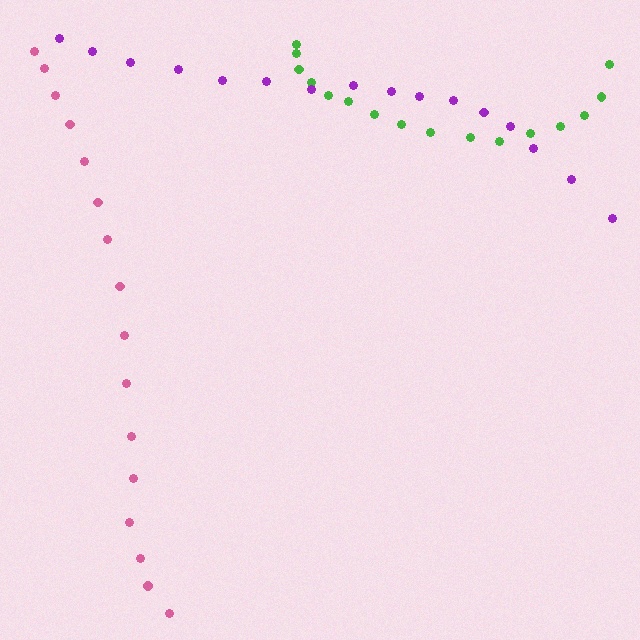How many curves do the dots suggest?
There are 3 distinct paths.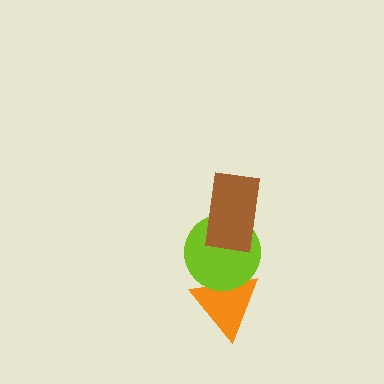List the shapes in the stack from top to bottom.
From top to bottom: the brown rectangle, the lime circle, the orange triangle.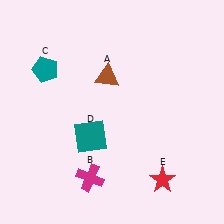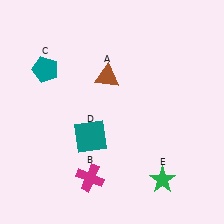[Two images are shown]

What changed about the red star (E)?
In Image 1, E is red. In Image 2, it changed to green.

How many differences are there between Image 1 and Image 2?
There is 1 difference between the two images.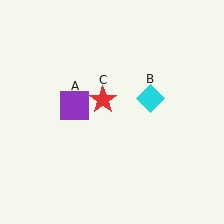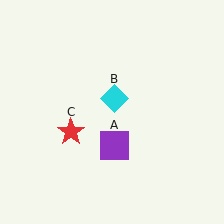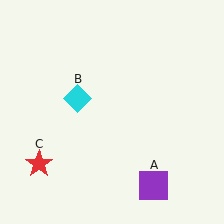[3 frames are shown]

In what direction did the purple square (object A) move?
The purple square (object A) moved down and to the right.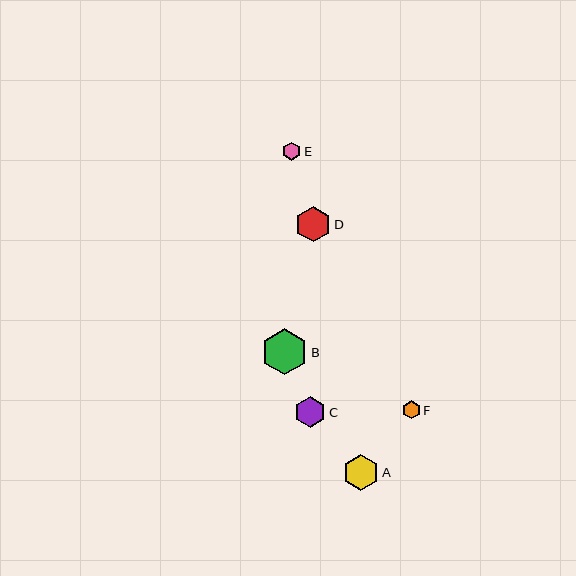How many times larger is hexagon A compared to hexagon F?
Hexagon A is approximately 2.0 times the size of hexagon F.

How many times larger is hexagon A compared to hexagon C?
Hexagon A is approximately 1.2 times the size of hexagon C.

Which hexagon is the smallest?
Hexagon E is the smallest with a size of approximately 18 pixels.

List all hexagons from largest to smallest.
From largest to smallest: B, A, D, C, F, E.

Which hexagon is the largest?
Hexagon B is the largest with a size of approximately 46 pixels.